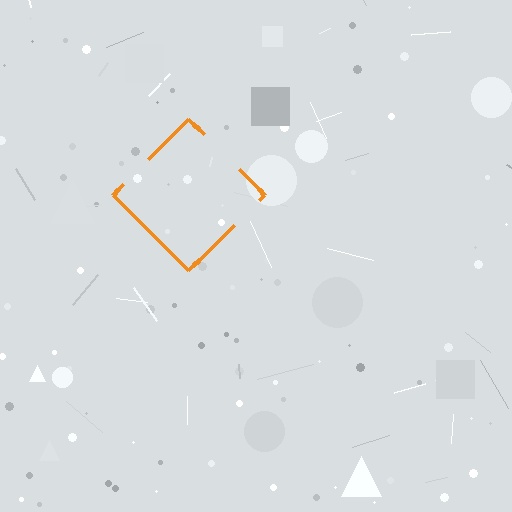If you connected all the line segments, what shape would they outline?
They would outline a diamond.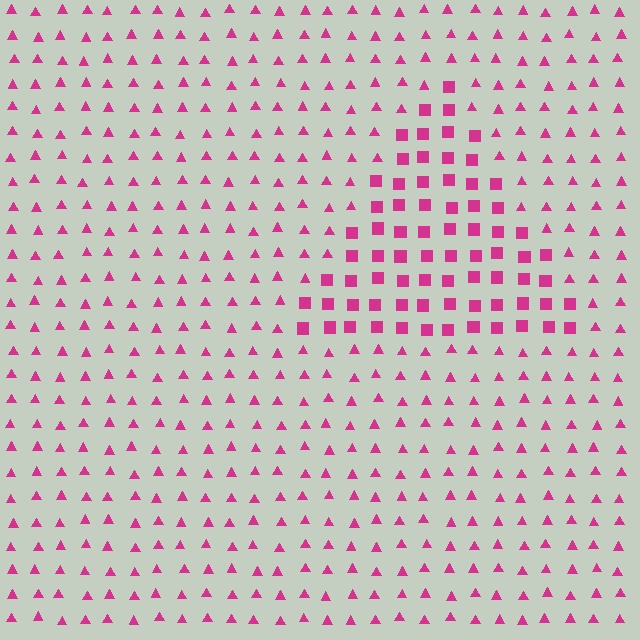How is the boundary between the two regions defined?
The boundary is defined by a change in element shape: squares inside vs. triangles outside. All elements share the same color and spacing.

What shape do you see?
I see a triangle.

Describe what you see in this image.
The image is filled with small magenta elements arranged in a uniform grid. A triangle-shaped region contains squares, while the surrounding area contains triangles. The boundary is defined purely by the change in element shape.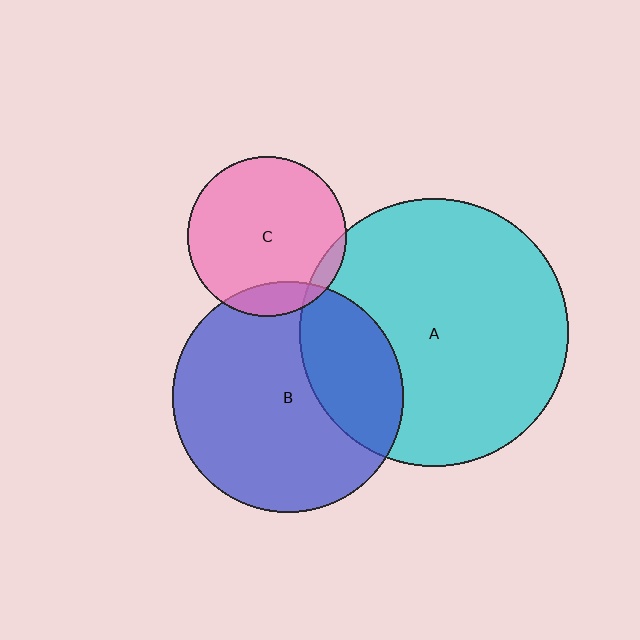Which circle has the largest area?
Circle A (cyan).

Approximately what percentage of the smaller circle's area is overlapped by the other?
Approximately 10%.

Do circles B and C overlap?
Yes.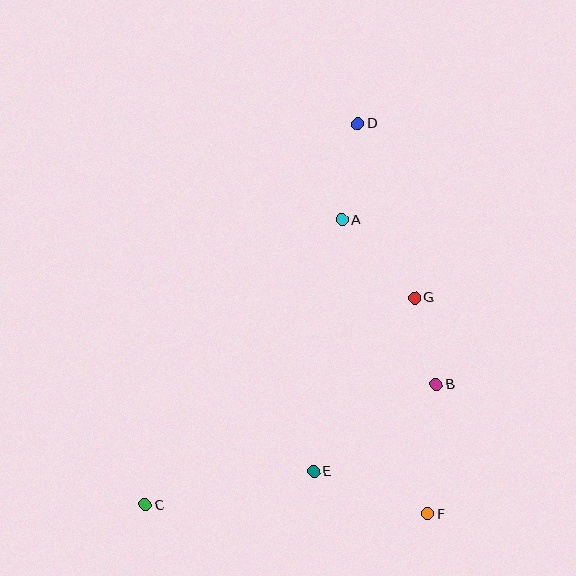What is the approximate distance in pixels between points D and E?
The distance between D and E is approximately 351 pixels.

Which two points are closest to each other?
Points B and G are closest to each other.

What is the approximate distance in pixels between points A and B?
The distance between A and B is approximately 190 pixels.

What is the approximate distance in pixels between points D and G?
The distance between D and G is approximately 183 pixels.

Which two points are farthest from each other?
Points C and D are farthest from each other.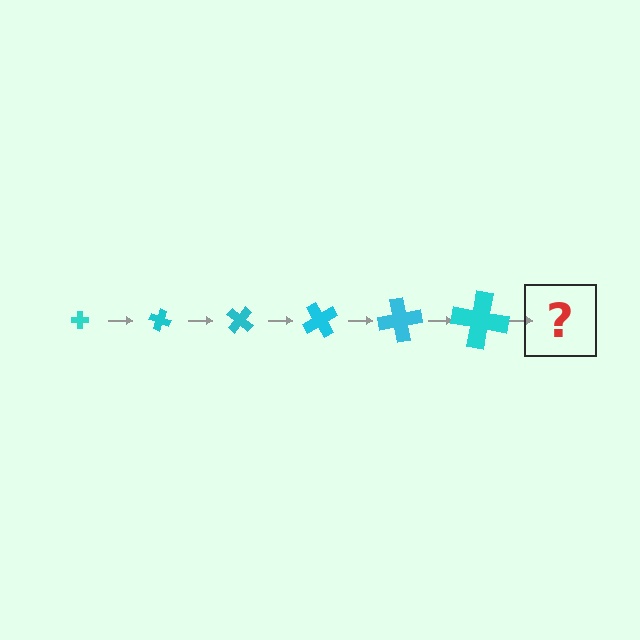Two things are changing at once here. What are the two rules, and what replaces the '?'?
The two rules are that the cross grows larger each step and it rotates 20 degrees each step. The '?' should be a cross, larger than the previous one and rotated 120 degrees from the start.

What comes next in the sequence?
The next element should be a cross, larger than the previous one and rotated 120 degrees from the start.